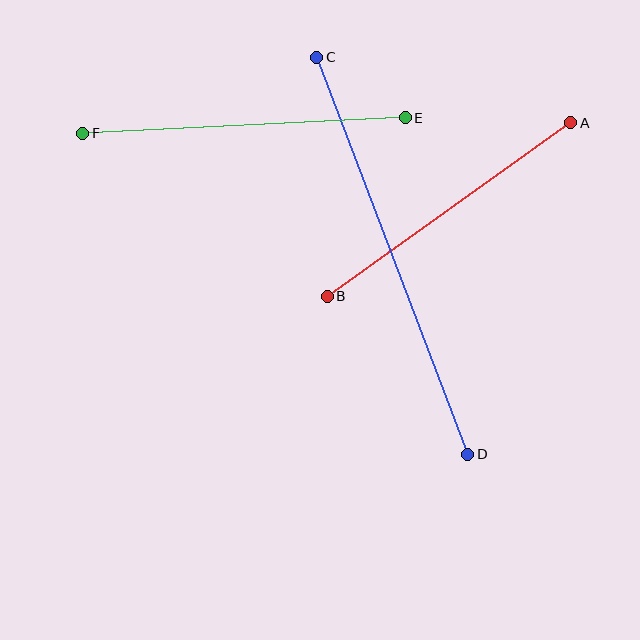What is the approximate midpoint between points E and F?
The midpoint is at approximately (244, 126) pixels.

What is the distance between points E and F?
The distance is approximately 323 pixels.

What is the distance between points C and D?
The distance is approximately 425 pixels.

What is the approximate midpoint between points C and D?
The midpoint is at approximately (392, 256) pixels.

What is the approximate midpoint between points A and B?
The midpoint is at approximately (449, 210) pixels.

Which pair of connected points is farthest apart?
Points C and D are farthest apart.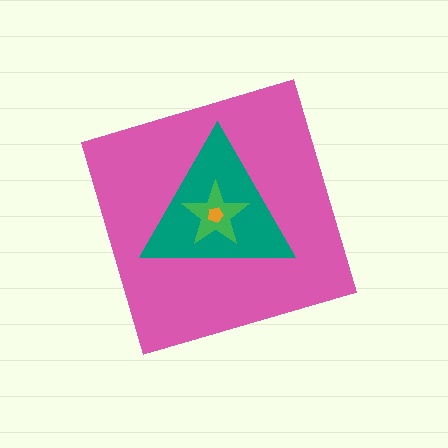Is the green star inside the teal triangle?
Yes.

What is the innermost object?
The orange pentagon.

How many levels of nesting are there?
4.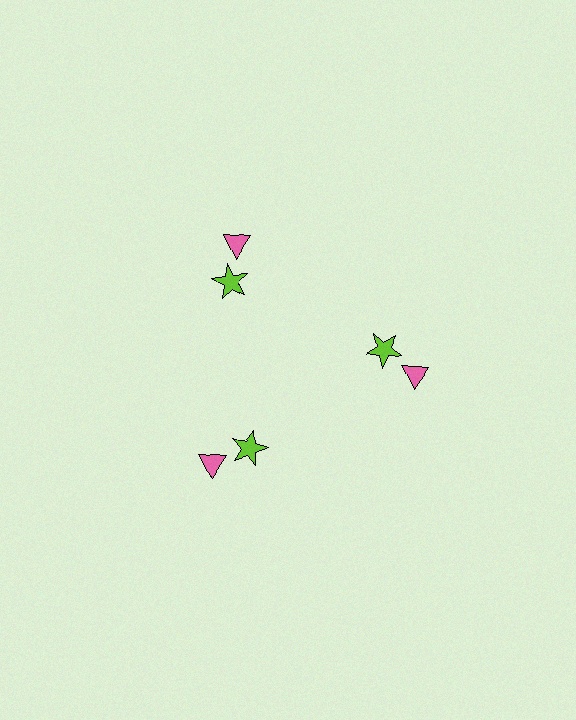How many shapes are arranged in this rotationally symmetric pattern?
There are 6 shapes, arranged in 3 groups of 2.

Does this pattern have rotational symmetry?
Yes, this pattern has 3-fold rotational symmetry. It looks the same after rotating 120 degrees around the center.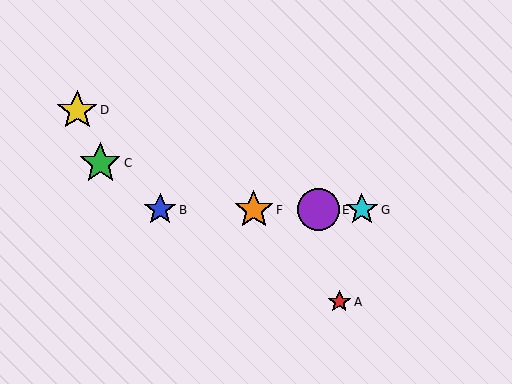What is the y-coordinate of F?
Object F is at y≈210.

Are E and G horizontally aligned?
Yes, both are at y≈210.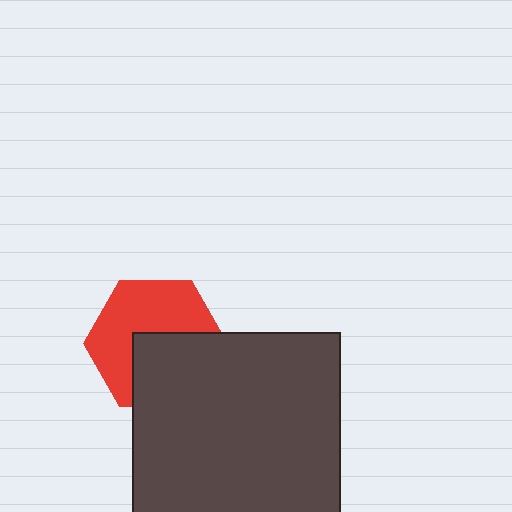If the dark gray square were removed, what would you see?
You would see the complete red hexagon.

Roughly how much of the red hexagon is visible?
About half of it is visible (roughly 56%).